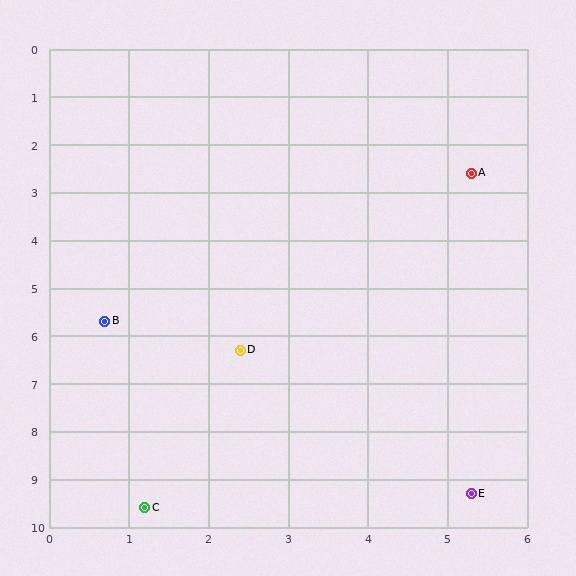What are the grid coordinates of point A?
Point A is at approximately (5.3, 2.6).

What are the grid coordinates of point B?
Point B is at approximately (0.7, 5.7).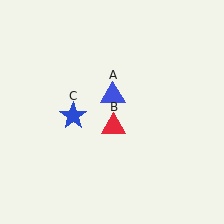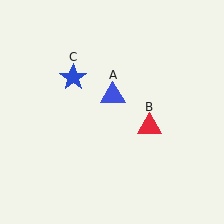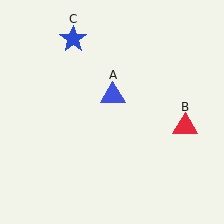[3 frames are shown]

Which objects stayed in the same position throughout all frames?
Blue triangle (object A) remained stationary.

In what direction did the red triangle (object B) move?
The red triangle (object B) moved right.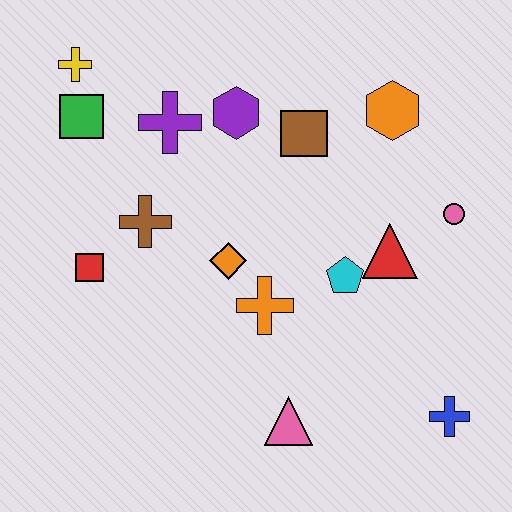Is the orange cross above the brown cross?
No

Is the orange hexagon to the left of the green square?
No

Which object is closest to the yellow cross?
The green square is closest to the yellow cross.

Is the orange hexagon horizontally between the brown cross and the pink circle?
Yes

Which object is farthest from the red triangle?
The yellow cross is farthest from the red triangle.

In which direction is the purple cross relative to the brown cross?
The purple cross is above the brown cross.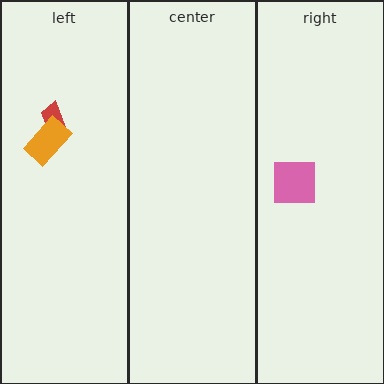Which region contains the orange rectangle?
The left region.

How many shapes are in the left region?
2.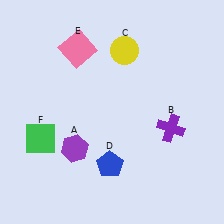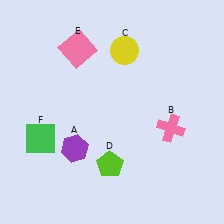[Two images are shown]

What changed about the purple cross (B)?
In Image 1, B is purple. In Image 2, it changed to pink.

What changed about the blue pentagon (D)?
In Image 1, D is blue. In Image 2, it changed to lime.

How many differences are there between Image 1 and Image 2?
There are 2 differences between the two images.